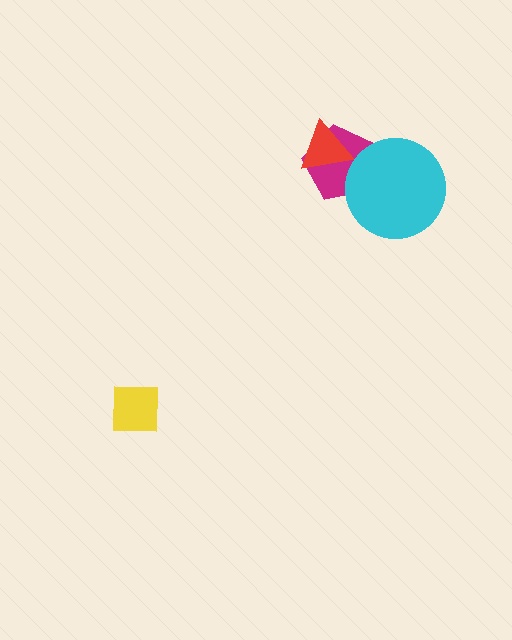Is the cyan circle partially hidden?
No, no other shape covers it.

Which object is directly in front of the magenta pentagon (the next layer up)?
The red triangle is directly in front of the magenta pentagon.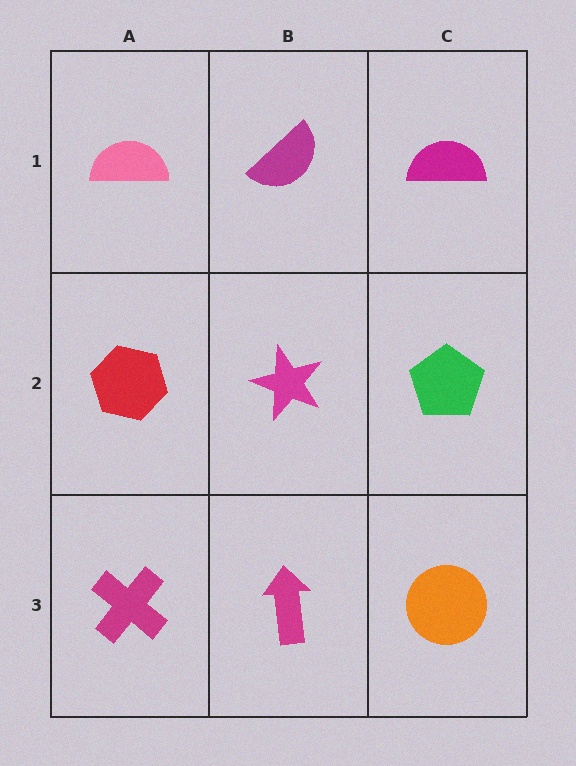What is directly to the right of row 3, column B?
An orange circle.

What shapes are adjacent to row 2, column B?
A magenta semicircle (row 1, column B), a magenta arrow (row 3, column B), a red hexagon (row 2, column A), a green pentagon (row 2, column C).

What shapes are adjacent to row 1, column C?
A green pentagon (row 2, column C), a magenta semicircle (row 1, column B).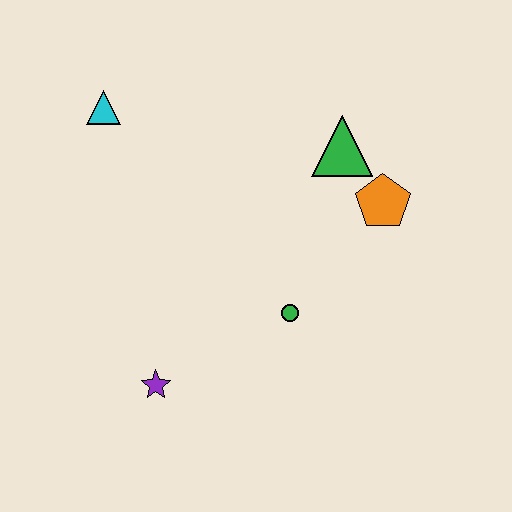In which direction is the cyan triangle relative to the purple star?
The cyan triangle is above the purple star.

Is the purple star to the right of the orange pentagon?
No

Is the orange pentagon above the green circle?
Yes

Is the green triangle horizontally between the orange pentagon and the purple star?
Yes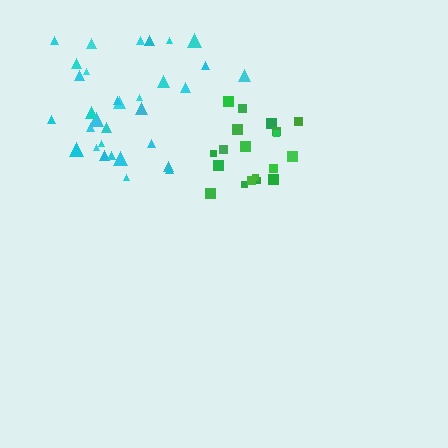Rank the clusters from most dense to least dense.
green, cyan.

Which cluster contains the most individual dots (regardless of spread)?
Cyan (32).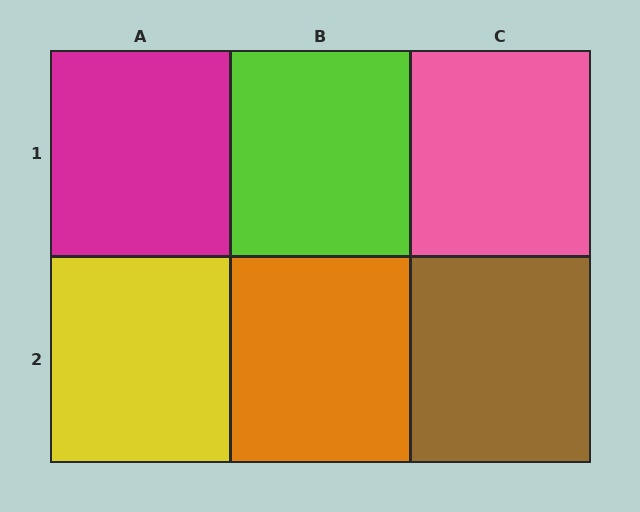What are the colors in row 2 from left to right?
Yellow, orange, brown.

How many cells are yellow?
1 cell is yellow.